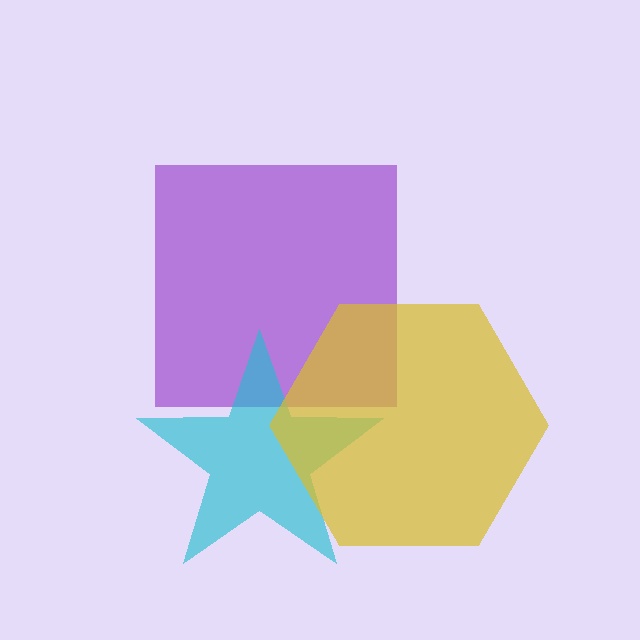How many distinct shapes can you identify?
There are 3 distinct shapes: a purple square, a cyan star, a yellow hexagon.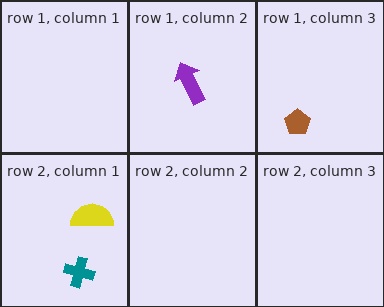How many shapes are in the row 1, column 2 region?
1.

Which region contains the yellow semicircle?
The row 2, column 1 region.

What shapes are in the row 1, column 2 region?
The purple arrow.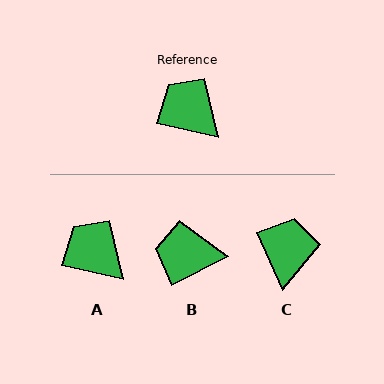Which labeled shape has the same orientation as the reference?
A.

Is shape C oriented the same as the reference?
No, it is off by about 53 degrees.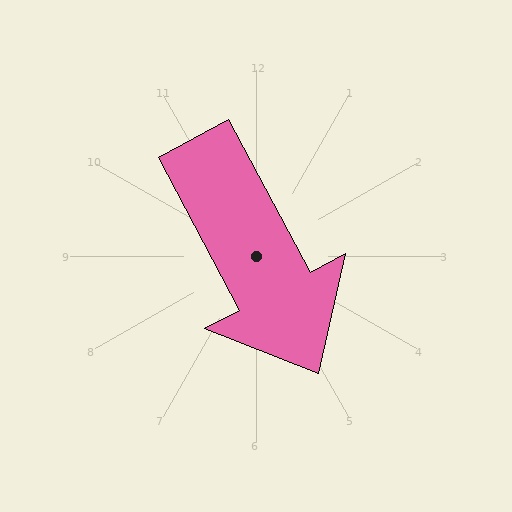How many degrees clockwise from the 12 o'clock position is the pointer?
Approximately 152 degrees.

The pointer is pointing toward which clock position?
Roughly 5 o'clock.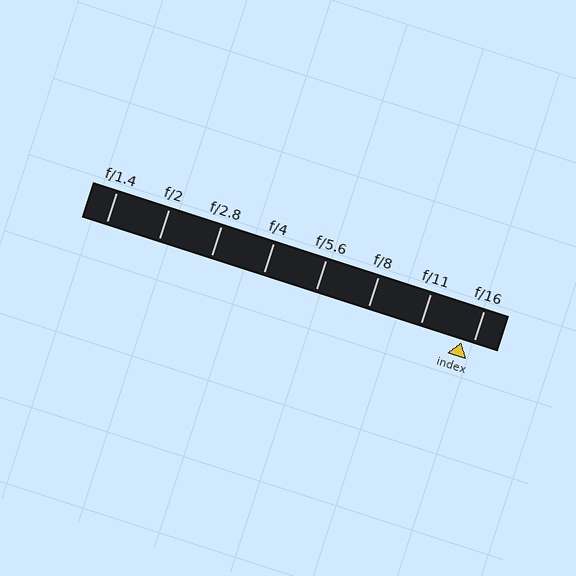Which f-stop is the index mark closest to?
The index mark is closest to f/16.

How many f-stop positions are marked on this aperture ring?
There are 8 f-stop positions marked.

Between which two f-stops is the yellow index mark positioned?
The index mark is between f/11 and f/16.